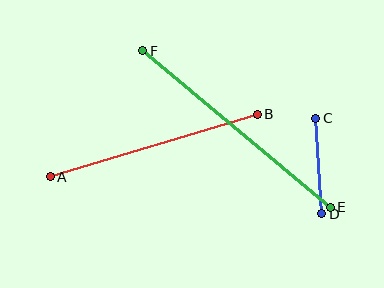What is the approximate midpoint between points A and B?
The midpoint is at approximately (154, 146) pixels.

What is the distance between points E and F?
The distance is approximately 244 pixels.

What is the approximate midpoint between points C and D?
The midpoint is at approximately (319, 166) pixels.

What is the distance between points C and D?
The distance is approximately 96 pixels.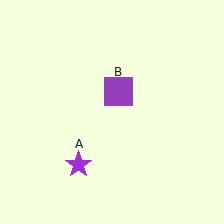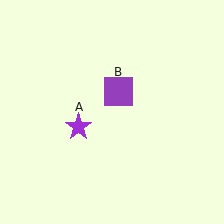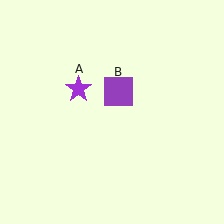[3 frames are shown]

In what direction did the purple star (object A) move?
The purple star (object A) moved up.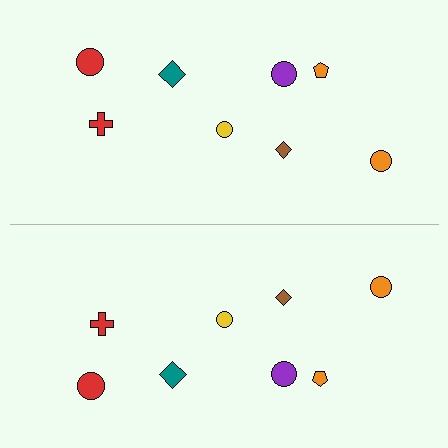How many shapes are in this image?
There are 16 shapes in this image.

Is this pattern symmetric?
Yes, this pattern has bilateral (reflection) symmetry.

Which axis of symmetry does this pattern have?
The pattern has a horizontal axis of symmetry running through the center of the image.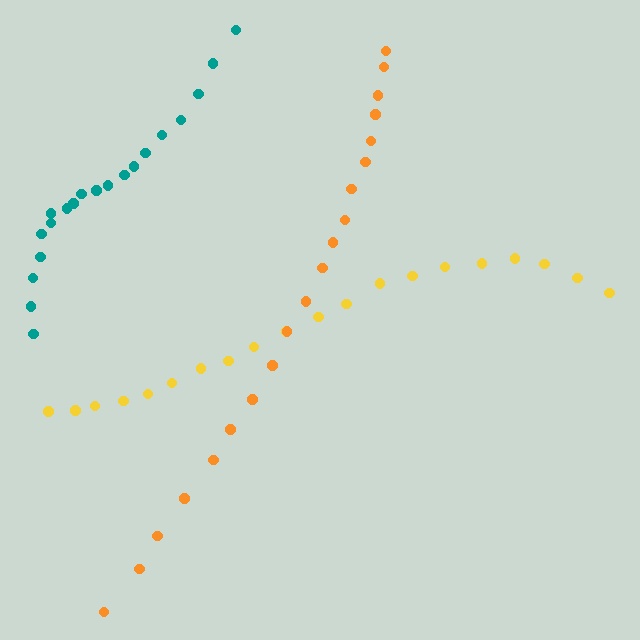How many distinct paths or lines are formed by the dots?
There are 3 distinct paths.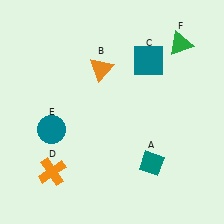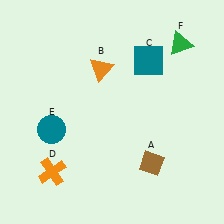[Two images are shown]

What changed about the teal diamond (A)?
In Image 1, A is teal. In Image 2, it changed to brown.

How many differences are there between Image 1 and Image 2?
There is 1 difference between the two images.